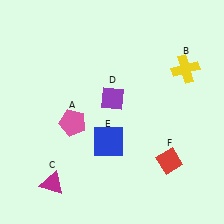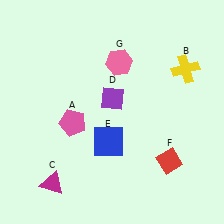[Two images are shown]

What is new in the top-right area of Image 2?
A pink hexagon (G) was added in the top-right area of Image 2.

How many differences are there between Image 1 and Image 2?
There is 1 difference between the two images.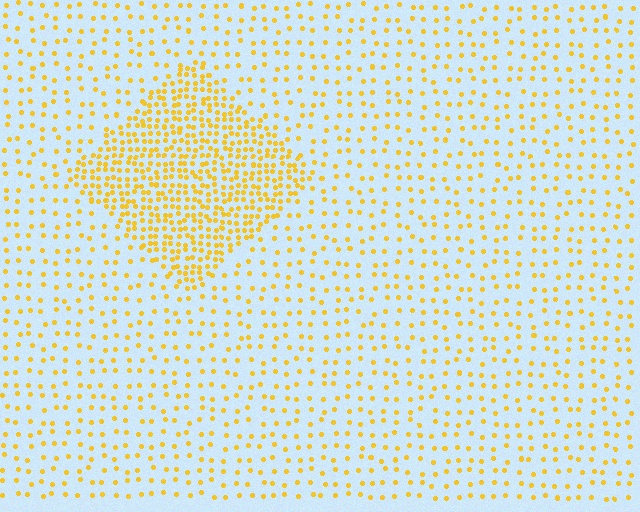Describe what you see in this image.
The image contains small yellow elements arranged at two different densities. A diamond-shaped region is visible where the elements are more densely packed than the surrounding area.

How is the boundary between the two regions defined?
The boundary is defined by a change in element density (approximately 2.8x ratio). All elements are the same color, size, and shape.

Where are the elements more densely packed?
The elements are more densely packed inside the diamond boundary.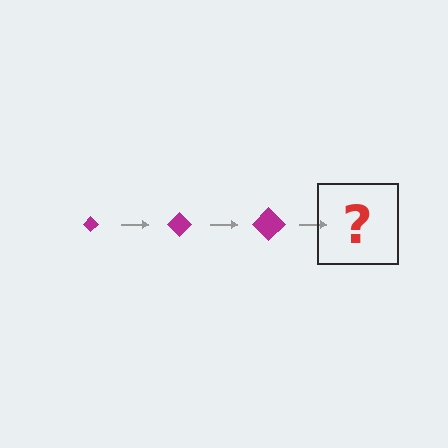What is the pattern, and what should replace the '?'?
The pattern is that the diamond gets progressively larger each step. The '?' should be a magenta diamond, larger than the previous one.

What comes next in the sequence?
The next element should be a magenta diamond, larger than the previous one.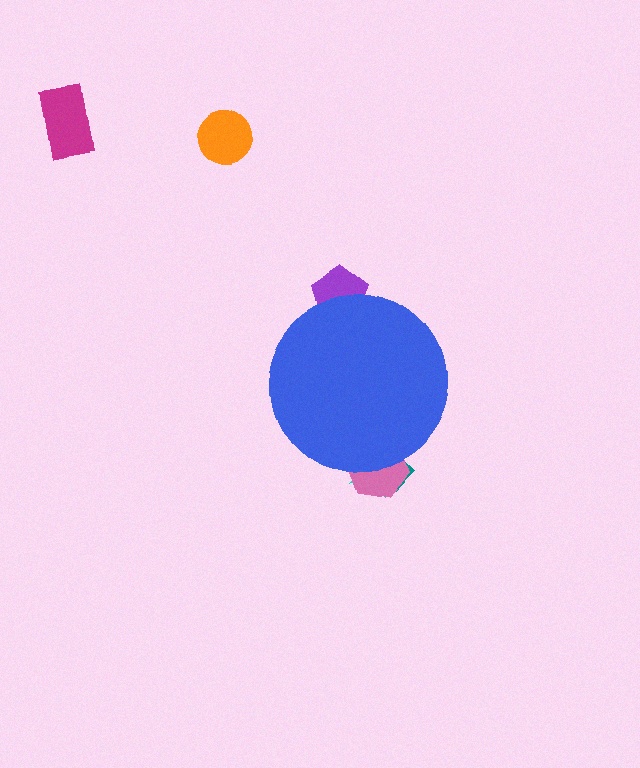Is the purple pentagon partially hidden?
Yes, the purple pentagon is partially hidden behind the blue circle.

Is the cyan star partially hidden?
Yes, the cyan star is partially hidden behind the blue circle.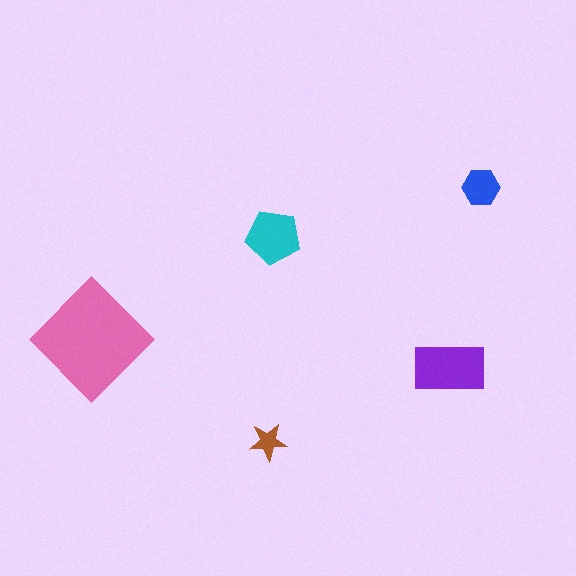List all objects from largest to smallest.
The pink diamond, the purple rectangle, the cyan pentagon, the blue hexagon, the brown star.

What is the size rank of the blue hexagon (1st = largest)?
4th.